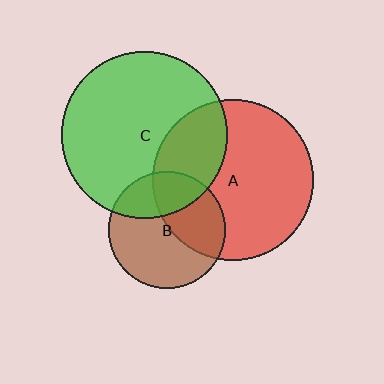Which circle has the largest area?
Circle C (green).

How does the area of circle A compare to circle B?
Approximately 1.9 times.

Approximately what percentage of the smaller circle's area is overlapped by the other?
Approximately 30%.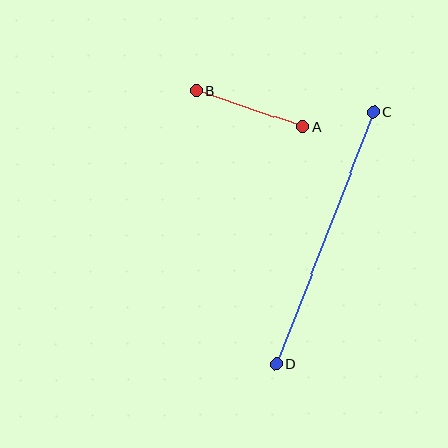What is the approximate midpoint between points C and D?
The midpoint is at approximately (325, 238) pixels.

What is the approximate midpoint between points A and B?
The midpoint is at approximately (250, 109) pixels.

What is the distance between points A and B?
The distance is approximately 113 pixels.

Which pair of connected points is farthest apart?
Points C and D are farthest apart.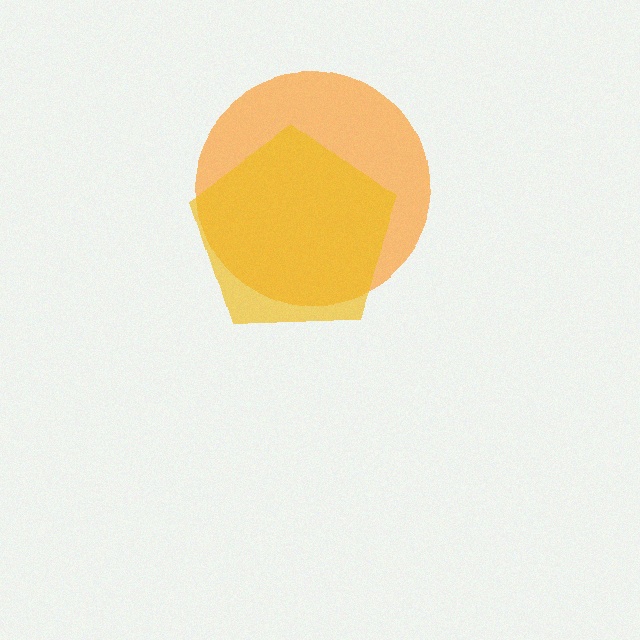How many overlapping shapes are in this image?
There are 2 overlapping shapes in the image.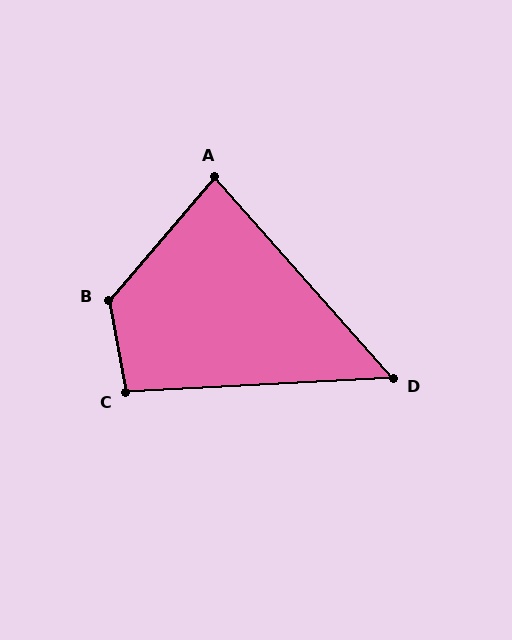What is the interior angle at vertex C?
Approximately 98 degrees (obtuse).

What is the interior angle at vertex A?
Approximately 82 degrees (acute).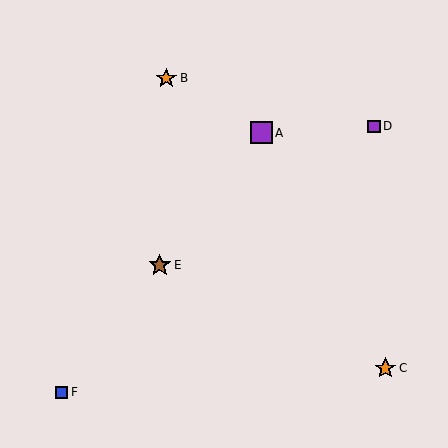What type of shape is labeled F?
Shape F is a blue square.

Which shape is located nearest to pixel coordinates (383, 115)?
The purple square (labeled D) at (374, 126) is nearest to that location.